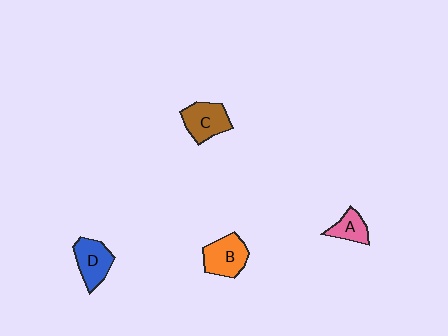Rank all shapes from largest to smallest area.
From largest to smallest: B (orange), C (brown), D (blue), A (pink).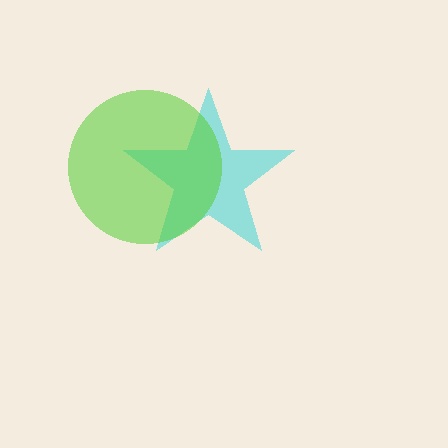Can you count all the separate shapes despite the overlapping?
Yes, there are 2 separate shapes.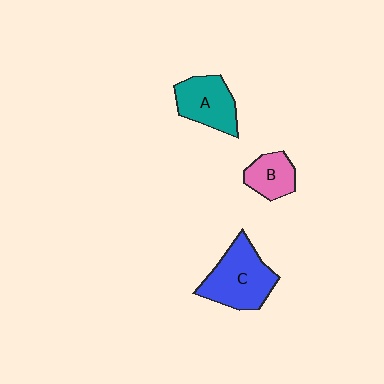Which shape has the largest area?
Shape C (blue).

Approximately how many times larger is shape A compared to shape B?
Approximately 1.5 times.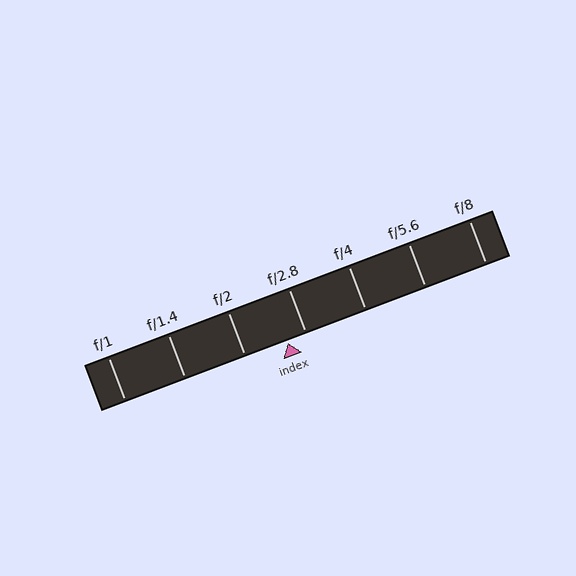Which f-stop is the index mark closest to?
The index mark is closest to f/2.8.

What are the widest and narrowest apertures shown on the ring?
The widest aperture shown is f/1 and the narrowest is f/8.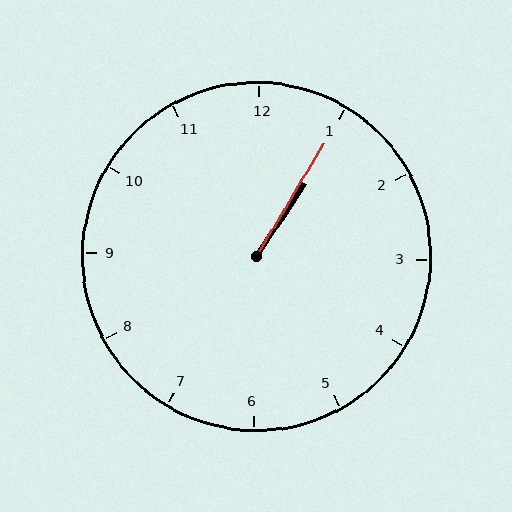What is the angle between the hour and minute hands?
Approximately 2 degrees.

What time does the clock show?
1:05.